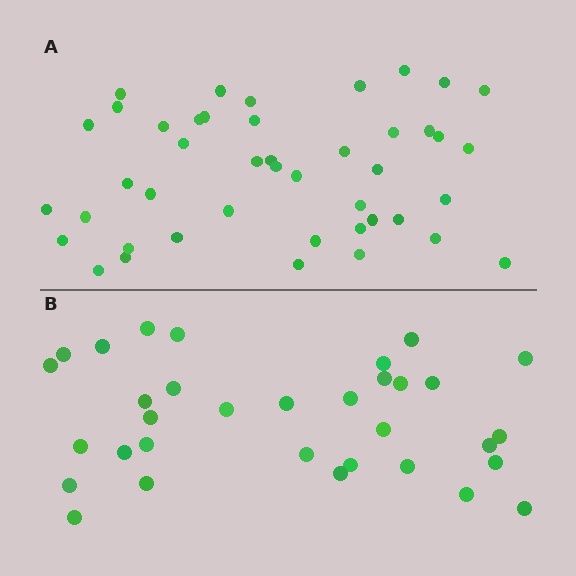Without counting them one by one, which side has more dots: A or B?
Region A (the top region) has more dots.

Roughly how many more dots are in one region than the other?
Region A has roughly 12 or so more dots than region B.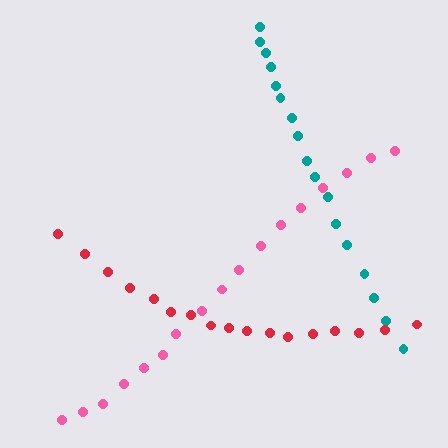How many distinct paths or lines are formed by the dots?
There are 3 distinct paths.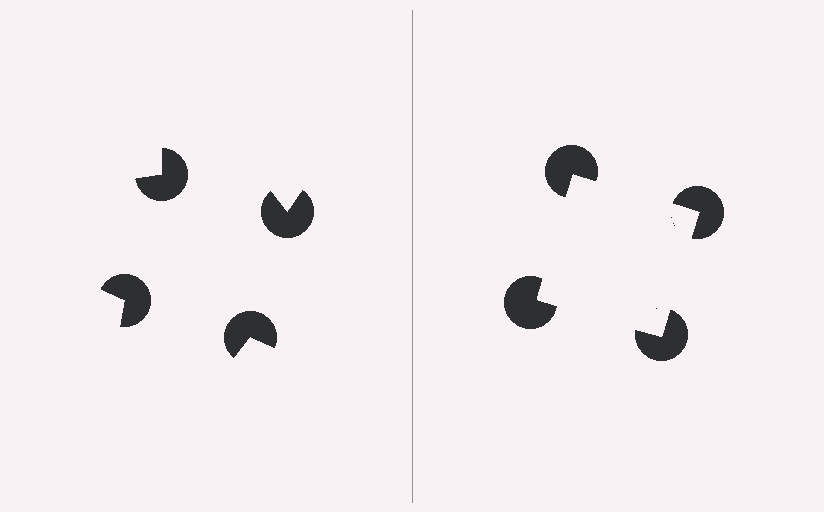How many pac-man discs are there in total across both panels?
8 — 4 on each side.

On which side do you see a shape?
An illusory square appears on the right side. On the left side the wedge cuts are rotated, so no coherent shape forms.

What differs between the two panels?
The pac-man discs are positioned identically on both sides; only the wedge orientations differ. On the right they align to a square; on the left they are misaligned.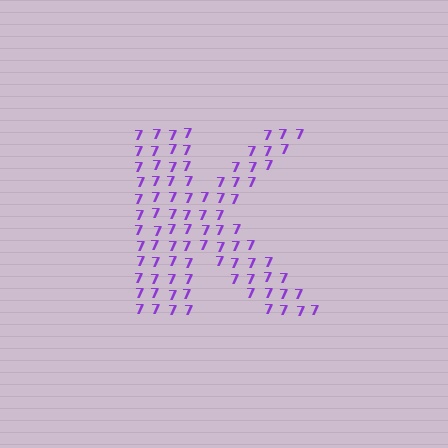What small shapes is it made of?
It is made of small digit 7's.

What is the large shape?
The large shape is the letter K.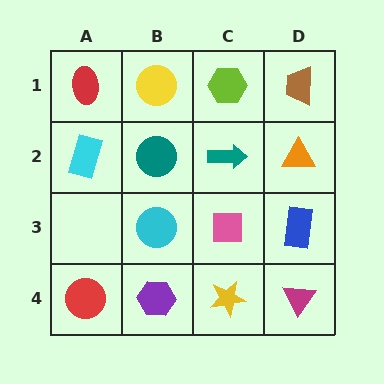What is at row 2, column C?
A teal arrow.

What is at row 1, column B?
A yellow circle.